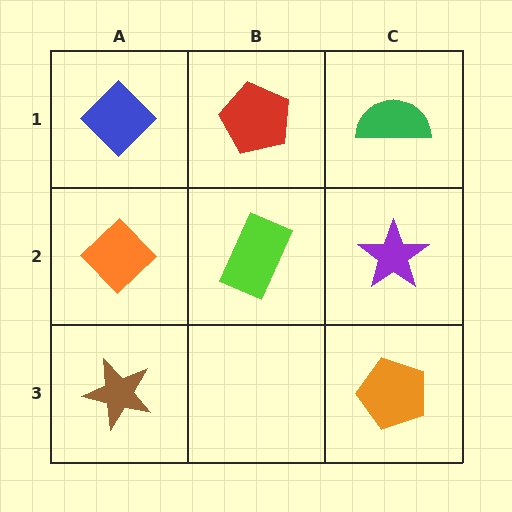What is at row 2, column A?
An orange diamond.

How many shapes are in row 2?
3 shapes.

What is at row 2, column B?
A lime rectangle.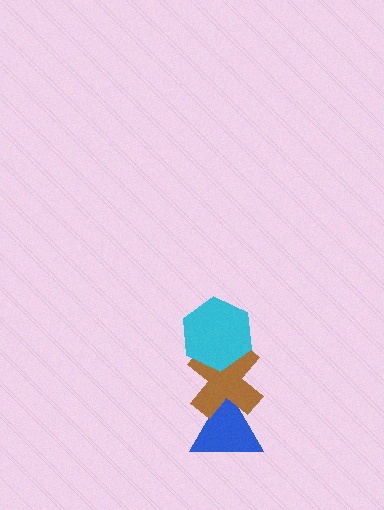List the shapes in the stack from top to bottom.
From top to bottom: the cyan hexagon, the brown cross, the blue triangle.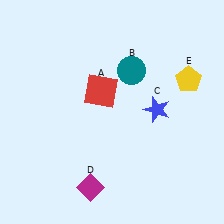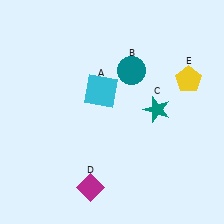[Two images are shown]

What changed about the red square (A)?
In Image 1, A is red. In Image 2, it changed to cyan.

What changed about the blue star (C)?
In Image 1, C is blue. In Image 2, it changed to teal.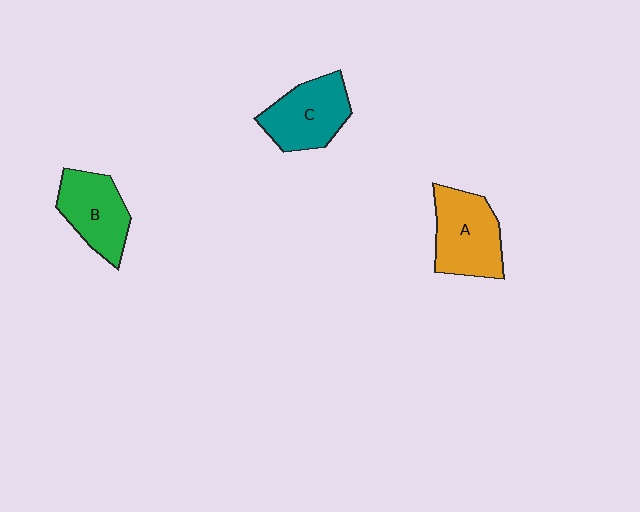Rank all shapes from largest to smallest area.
From largest to smallest: A (orange), C (teal), B (green).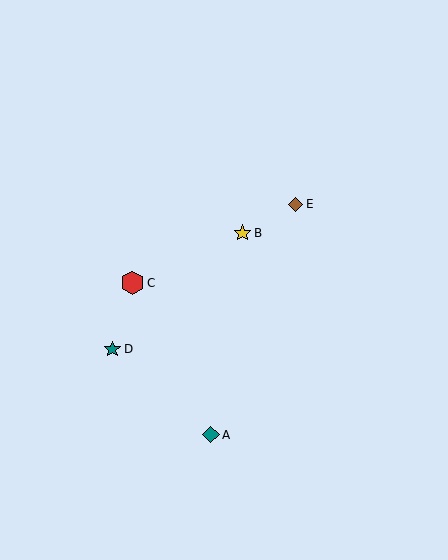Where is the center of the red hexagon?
The center of the red hexagon is at (132, 283).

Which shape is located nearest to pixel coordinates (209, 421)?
The teal diamond (labeled A) at (211, 435) is nearest to that location.